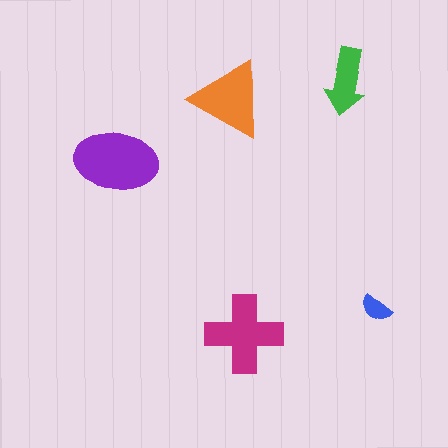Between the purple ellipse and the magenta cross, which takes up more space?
The purple ellipse.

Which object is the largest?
The purple ellipse.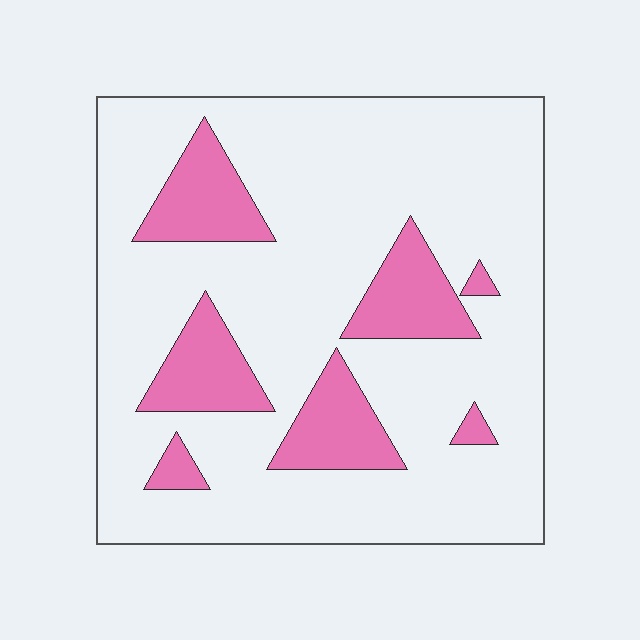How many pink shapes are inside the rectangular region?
7.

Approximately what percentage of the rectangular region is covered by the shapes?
Approximately 20%.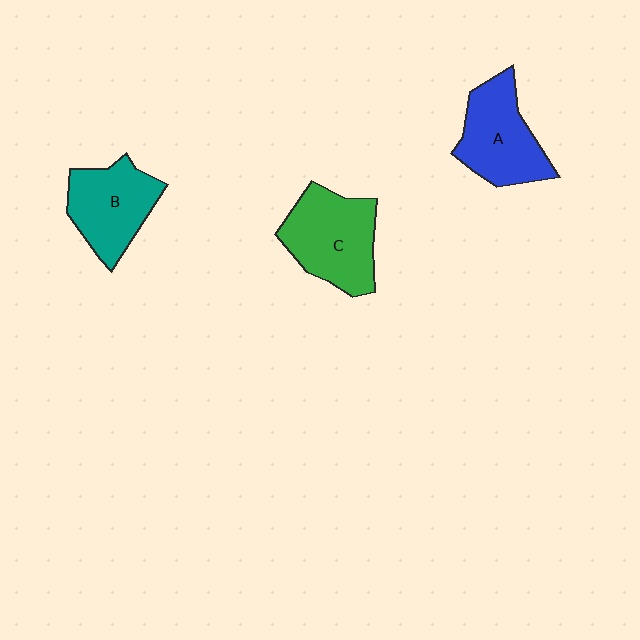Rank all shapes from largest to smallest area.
From largest to smallest: C (green), A (blue), B (teal).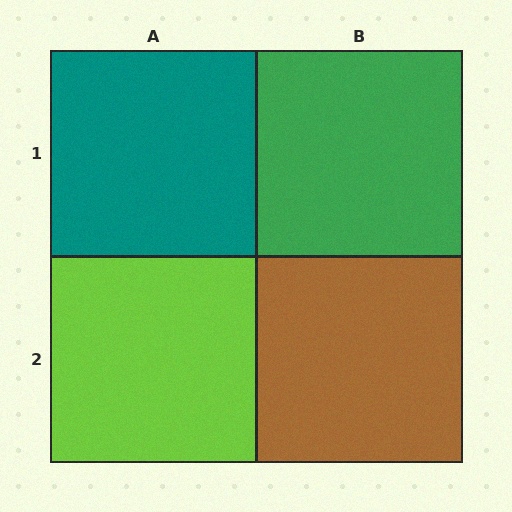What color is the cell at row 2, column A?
Lime.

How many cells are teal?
1 cell is teal.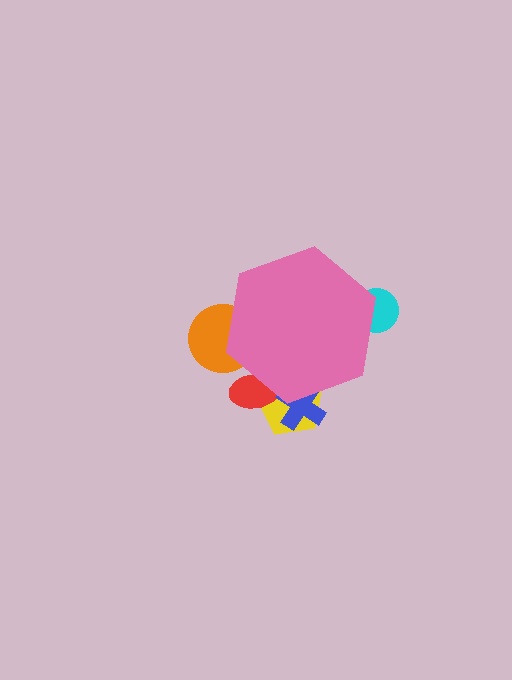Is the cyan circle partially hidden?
Yes, the cyan circle is partially hidden behind the pink hexagon.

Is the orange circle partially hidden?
Yes, the orange circle is partially hidden behind the pink hexagon.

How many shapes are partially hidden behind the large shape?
5 shapes are partially hidden.